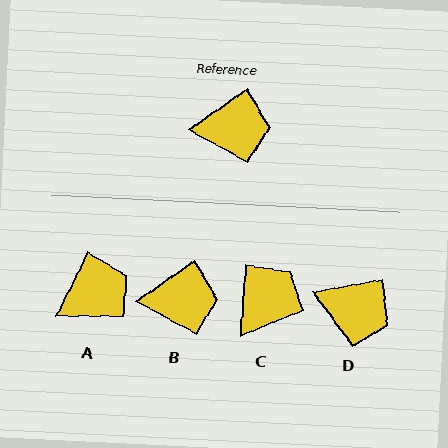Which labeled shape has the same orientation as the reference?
B.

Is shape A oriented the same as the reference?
No, it is off by about 28 degrees.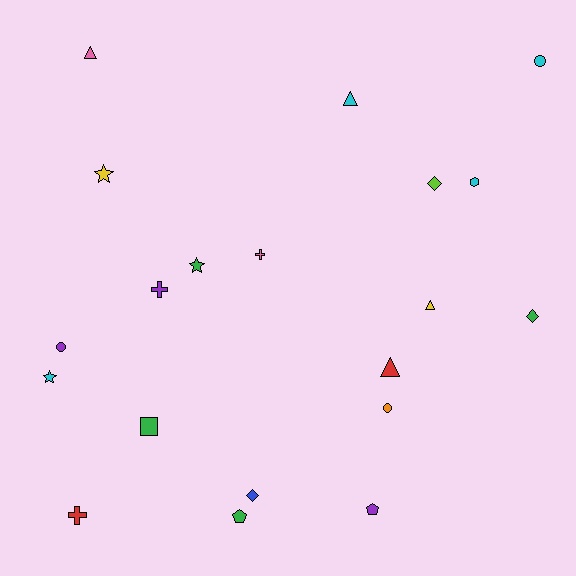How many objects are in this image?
There are 20 objects.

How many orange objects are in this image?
There is 1 orange object.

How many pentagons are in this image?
There are 2 pentagons.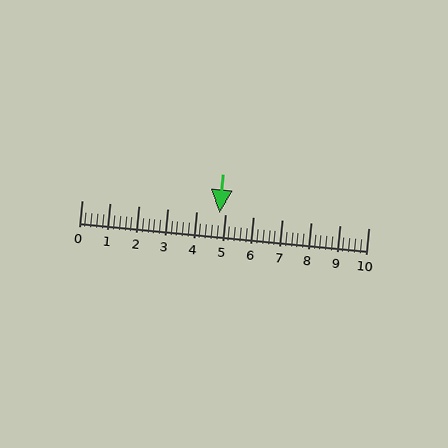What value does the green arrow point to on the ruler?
The green arrow points to approximately 4.8.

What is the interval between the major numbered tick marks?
The major tick marks are spaced 1 units apart.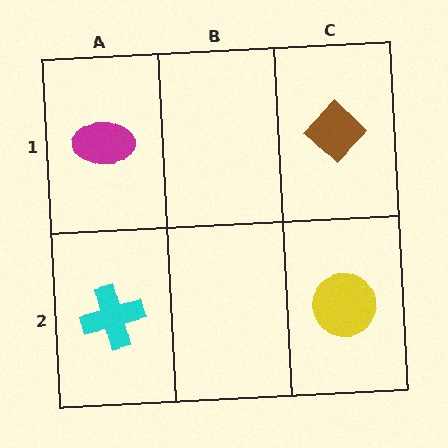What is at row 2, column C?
A yellow circle.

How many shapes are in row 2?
2 shapes.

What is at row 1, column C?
A brown diamond.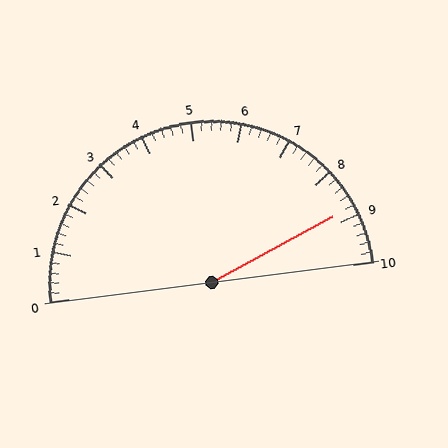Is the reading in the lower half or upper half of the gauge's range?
The reading is in the upper half of the range (0 to 10).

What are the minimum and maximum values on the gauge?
The gauge ranges from 0 to 10.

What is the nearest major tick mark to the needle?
The nearest major tick mark is 9.